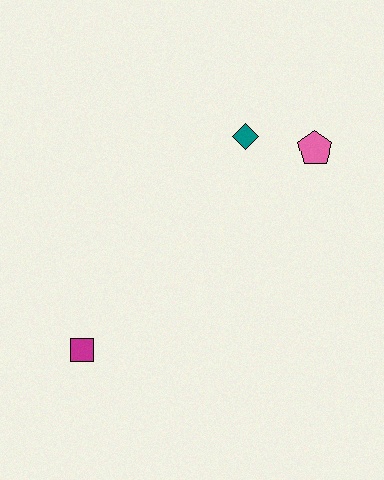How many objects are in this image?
There are 3 objects.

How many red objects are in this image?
There are no red objects.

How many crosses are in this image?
There are no crosses.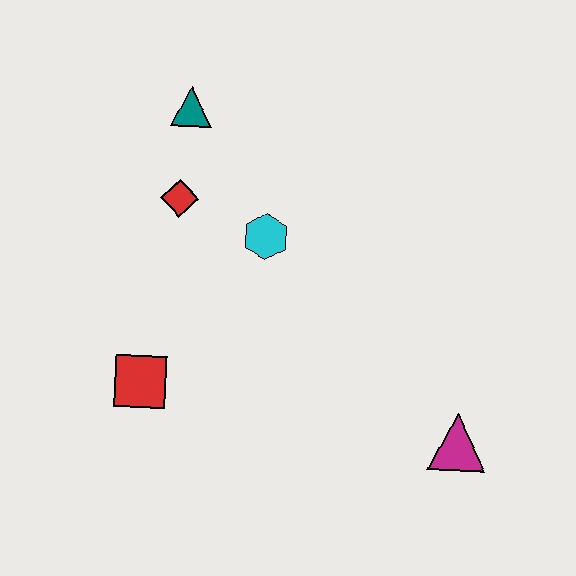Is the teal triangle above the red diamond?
Yes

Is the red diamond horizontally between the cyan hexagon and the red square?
Yes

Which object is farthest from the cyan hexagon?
The magenta triangle is farthest from the cyan hexagon.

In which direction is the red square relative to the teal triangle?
The red square is below the teal triangle.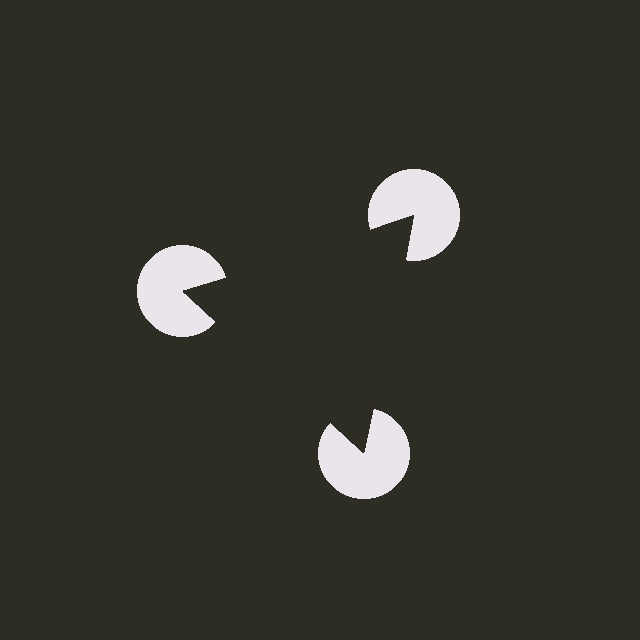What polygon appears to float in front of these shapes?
An illusory triangle — its edges are inferred from the aligned wedge cuts in the pac-man discs, not physically drawn.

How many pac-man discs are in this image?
There are 3 — one at each vertex of the illusory triangle.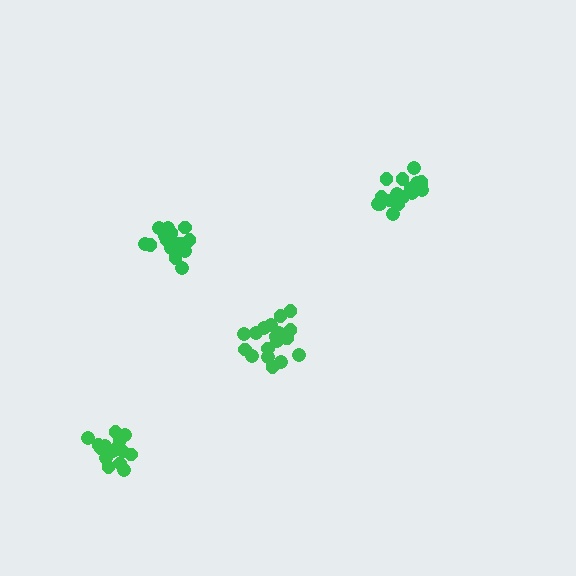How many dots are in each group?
Group 1: 19 dots, Group 2: 18 dots, Group 3: 17 dots, Group 4: 17 dots (71 total).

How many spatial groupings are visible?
There are 4 spatial groupings.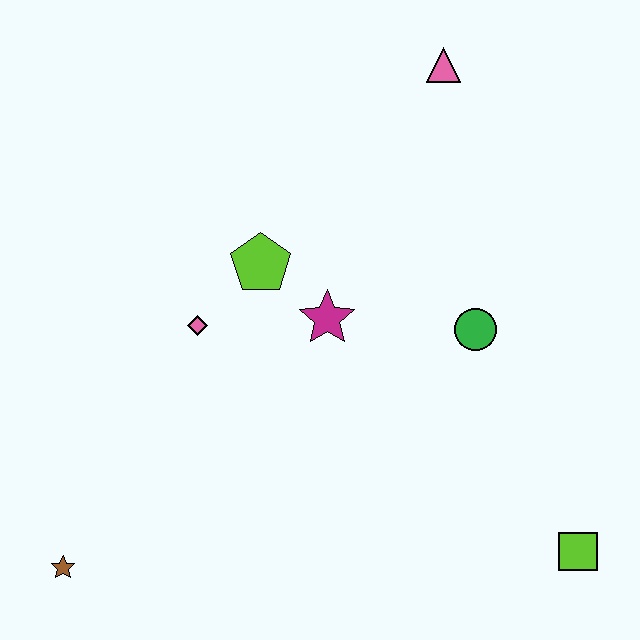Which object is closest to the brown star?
The pink diamond is closest to the brown star.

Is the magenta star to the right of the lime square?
No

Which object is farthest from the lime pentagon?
The lime square is farthest from the lime pentagon.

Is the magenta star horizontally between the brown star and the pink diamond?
No